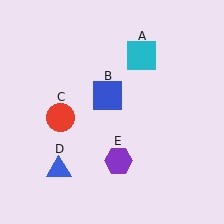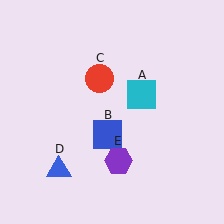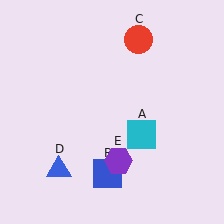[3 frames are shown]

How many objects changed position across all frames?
3 objects changed position: cyan square (object A), blue square (object B), red circle (object C).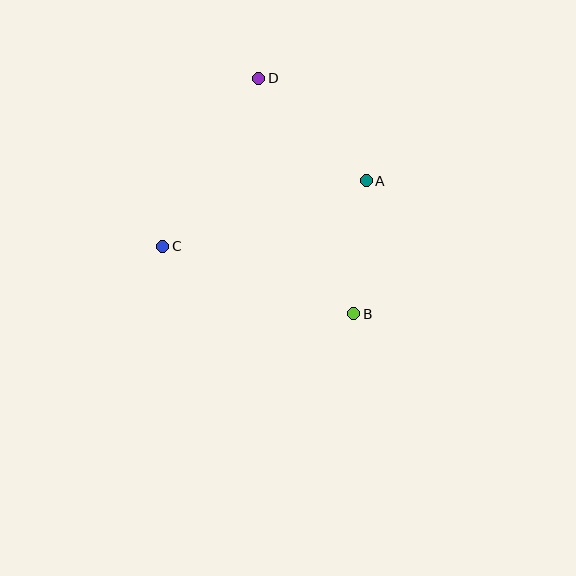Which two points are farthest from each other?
Points B and D are farthest from each other.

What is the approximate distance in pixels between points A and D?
The distance between A and D is approximately 148 pixels.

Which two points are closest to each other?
Points A and B are closest to each other.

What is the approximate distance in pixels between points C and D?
The distance between C and D is approximately 193 pixels.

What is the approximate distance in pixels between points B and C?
The distance between B and C is approximately 203 pixels.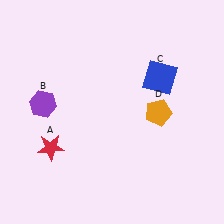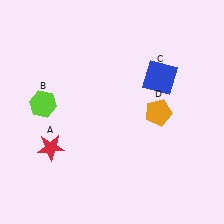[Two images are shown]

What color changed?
The hexagon (B) changed from purple in Image 1 to lime in Image 2.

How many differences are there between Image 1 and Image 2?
There is 1 difference between the two images.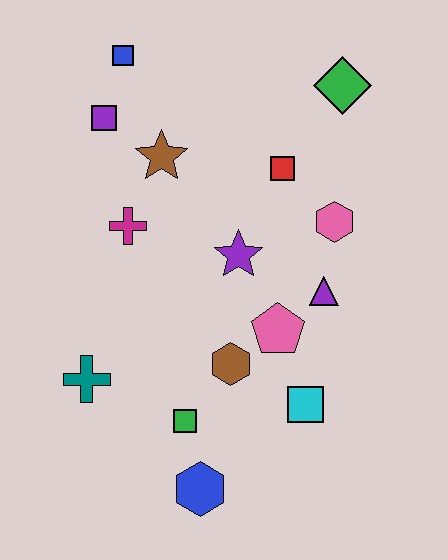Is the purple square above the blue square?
No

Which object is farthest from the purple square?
The blue hexagon is farthest from the purple square.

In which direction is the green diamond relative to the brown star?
The green diamond is to the right of the brown star.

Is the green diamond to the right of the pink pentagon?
Yes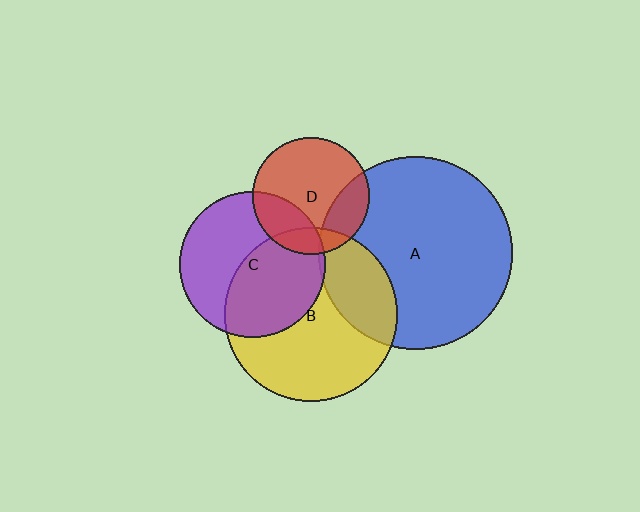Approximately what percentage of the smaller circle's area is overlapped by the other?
Approximately 20%.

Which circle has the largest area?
Circle A (blue).